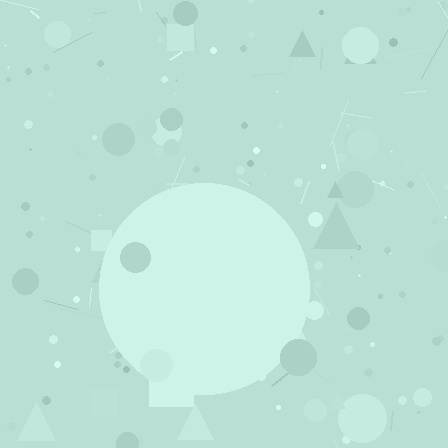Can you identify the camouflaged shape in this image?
The camouflaged shape is a circle.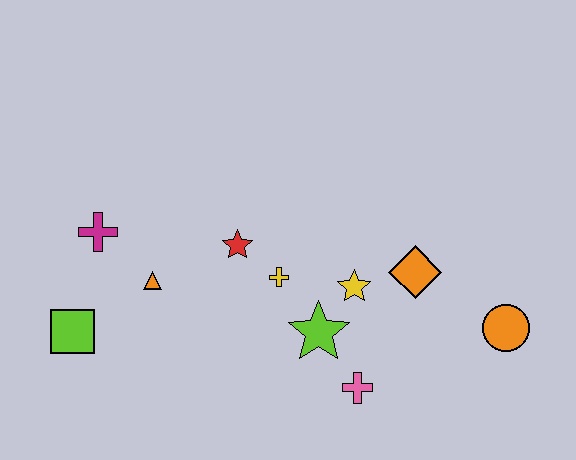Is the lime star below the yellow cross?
Yes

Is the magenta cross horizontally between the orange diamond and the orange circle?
No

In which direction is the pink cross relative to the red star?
The pink cross is below the red star.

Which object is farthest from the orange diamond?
The lime square is farthest from the orange diamond.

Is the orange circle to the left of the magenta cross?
No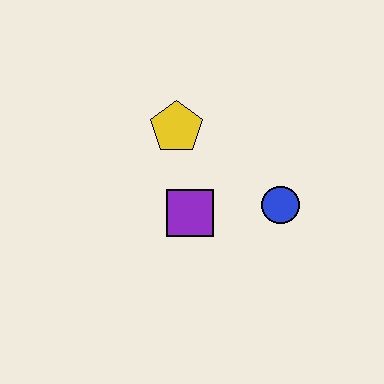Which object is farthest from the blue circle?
The yellow pentagon is farthest from the blue circle.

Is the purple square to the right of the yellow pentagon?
Yes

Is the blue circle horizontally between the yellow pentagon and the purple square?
No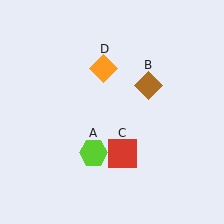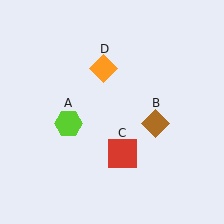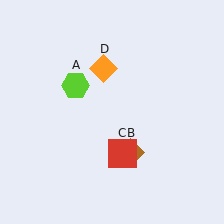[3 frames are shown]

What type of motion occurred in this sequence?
The lime hexagon (object A), brown diamond (object B) rotated clockwise around the center of the scene.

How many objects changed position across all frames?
2 objects changed position: lime hexagon (object A), brown diamond (object B).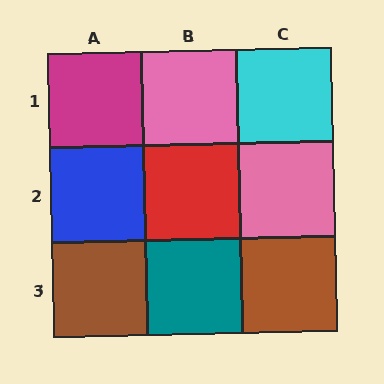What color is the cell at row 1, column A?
Magenta.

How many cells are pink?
2 cells are pink.